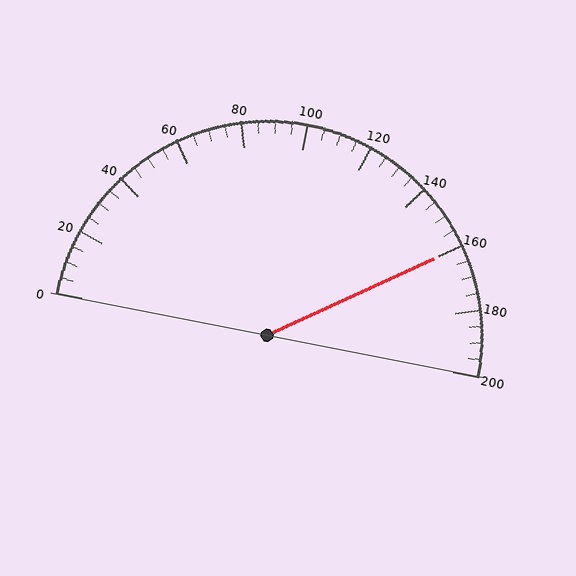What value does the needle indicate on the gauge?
The needle indicates approximately 160.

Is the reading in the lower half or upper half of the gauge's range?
The reading is in the upper half of the range (0 to 200).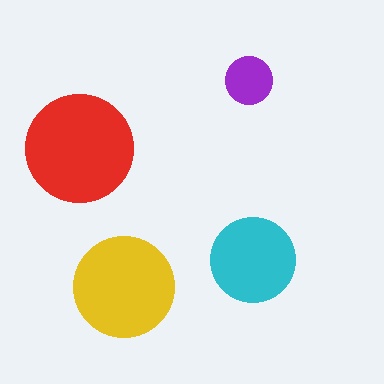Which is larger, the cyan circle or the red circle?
The red one.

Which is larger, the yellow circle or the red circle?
The red one.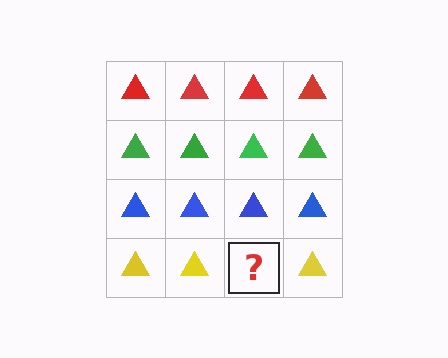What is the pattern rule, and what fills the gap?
The rule is that each row has a consistent color. The gap should be filled with a yellow triangle.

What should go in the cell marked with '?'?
The missing cell should contain a yellow triangle.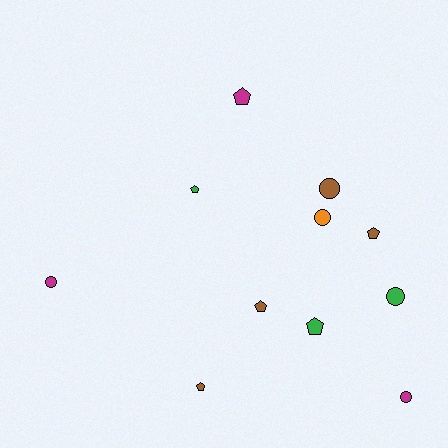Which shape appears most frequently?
Pentagon, with 6 objects.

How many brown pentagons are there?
There are 3 brown pentagons.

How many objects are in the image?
There are 11 objects.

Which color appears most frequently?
Brown, with 4 objects.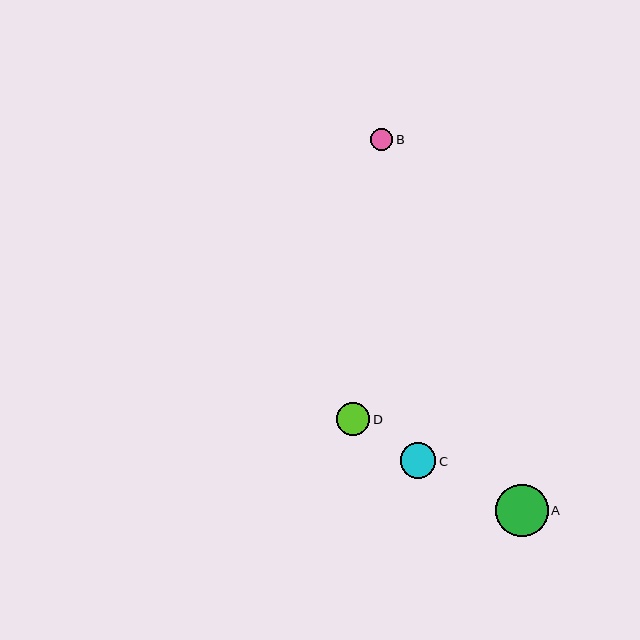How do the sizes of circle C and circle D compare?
Circle C and circle D are approximately the same size.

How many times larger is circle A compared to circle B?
Circle A is approximately 2.4 times the size of circle B.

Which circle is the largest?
Circle A is the largest with a size of approximately 53 pixels.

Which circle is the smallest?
Circle B is the smallest with a size of approximately 22 pixels.